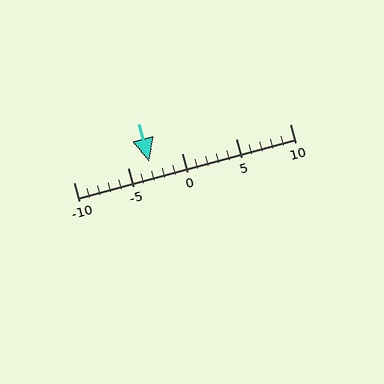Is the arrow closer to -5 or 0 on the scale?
The arrow is closer to -5.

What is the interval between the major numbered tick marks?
The major tick marks are spaced 5 units apart.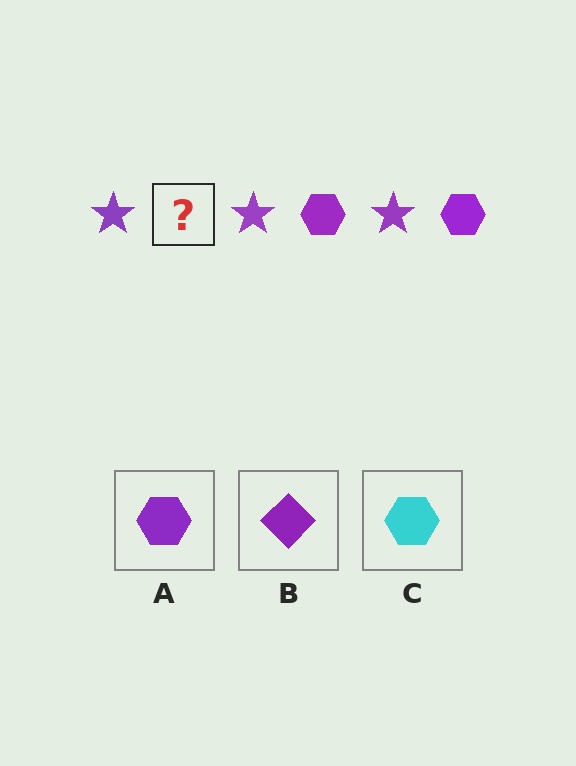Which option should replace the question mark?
Option A.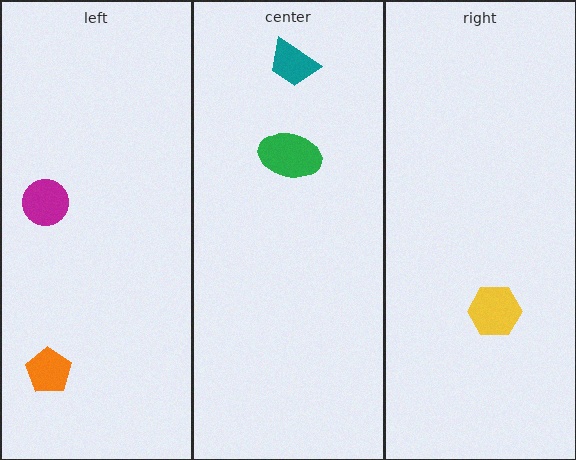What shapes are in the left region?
The magenta circle, the orange pentagon.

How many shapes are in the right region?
1.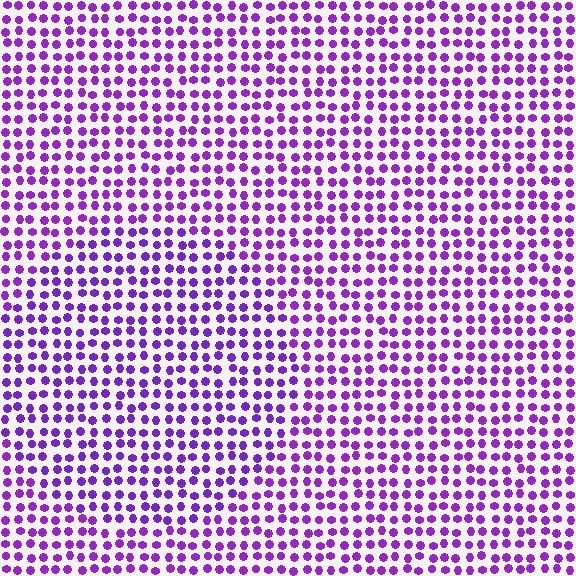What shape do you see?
I see a circle.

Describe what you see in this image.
The image is filled with small purple elements in a uniform arrangement. A circle-shaped region is visible where the elements are tinted to a slightly different hue, forming a subtle color boundary.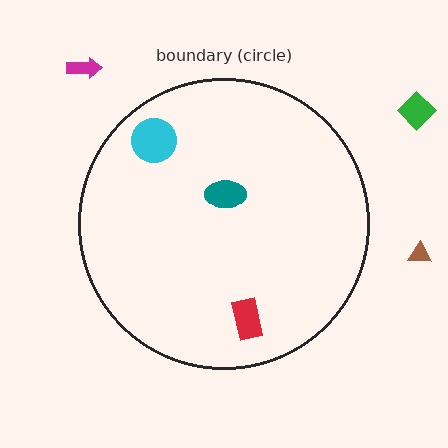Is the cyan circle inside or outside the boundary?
Inside.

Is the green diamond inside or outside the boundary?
Outside.